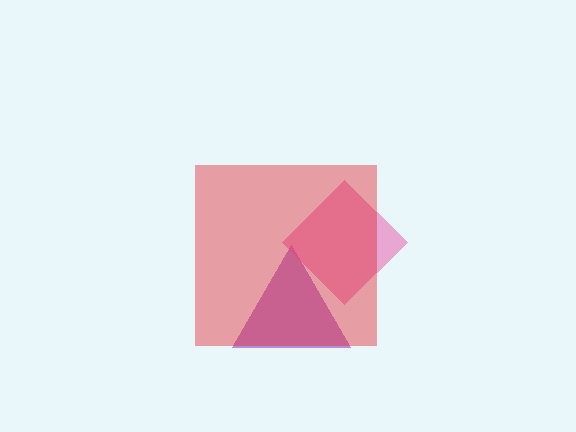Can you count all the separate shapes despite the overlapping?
Yes, there are 3 separate shapes.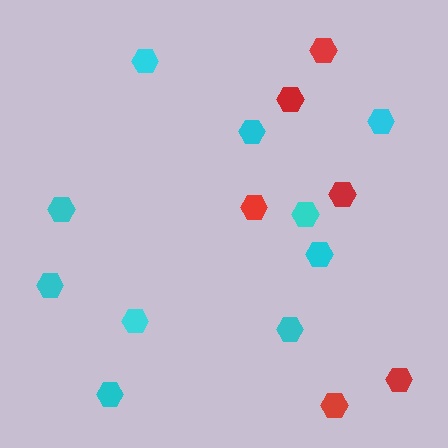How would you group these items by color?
There are 2 groups: one group of cyan hexagons (10) and one group of red hexagons (6).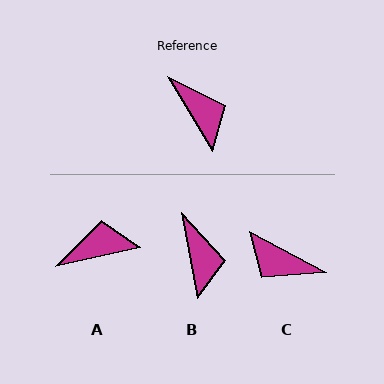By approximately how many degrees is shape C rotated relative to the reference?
Approximately 150 degrees clockwise.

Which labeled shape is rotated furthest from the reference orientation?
C, about 150 degrees away.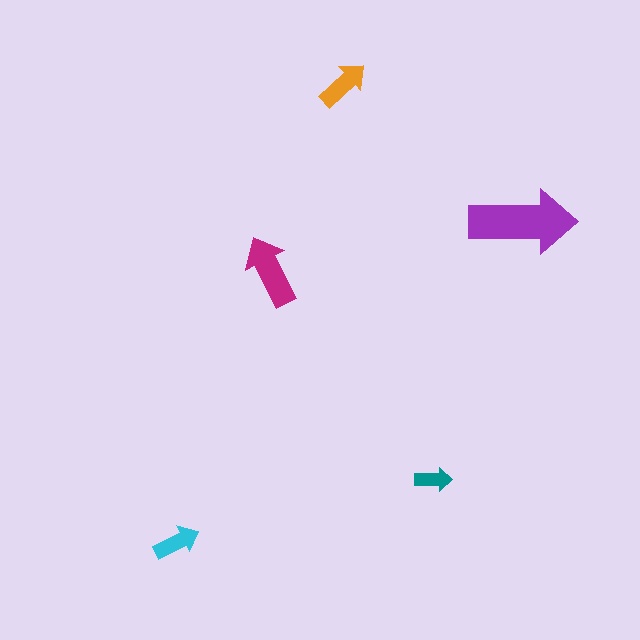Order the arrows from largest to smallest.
the purple one, the magenta one, the orange one, the cyan one, the teal one.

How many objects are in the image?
There are 5 objects in the image.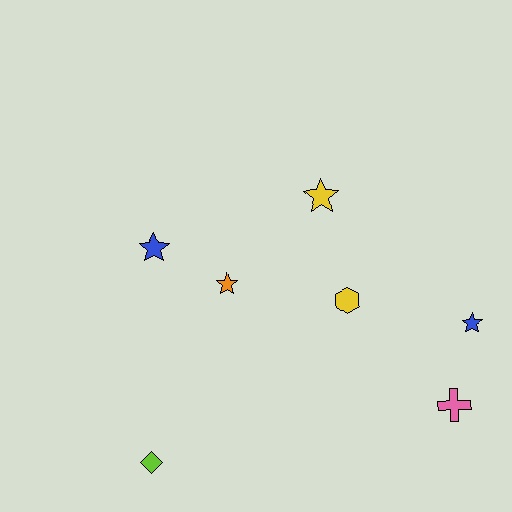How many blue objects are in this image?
There are 2 blue objects.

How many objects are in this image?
There are 7 objects.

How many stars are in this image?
There are 4 stars.